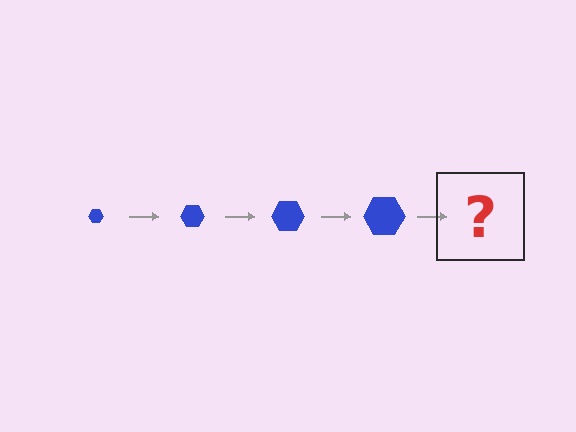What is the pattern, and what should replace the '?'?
The pattern is that the hexagon gets progressively larger each step. The '?' should be a blue hexagon, larger than the previous one.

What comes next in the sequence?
The next element should be a blue hexagon, larger than the previous one.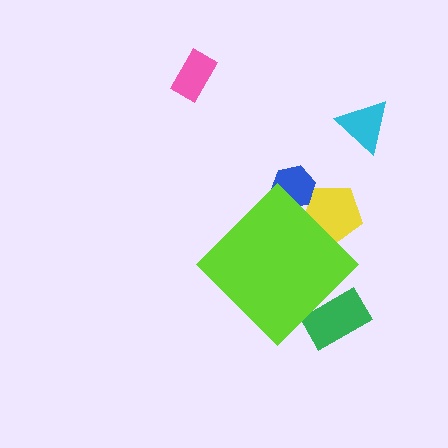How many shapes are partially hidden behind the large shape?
3 shapes are partially hidden.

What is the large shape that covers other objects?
A lime diamond.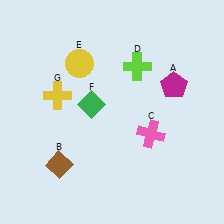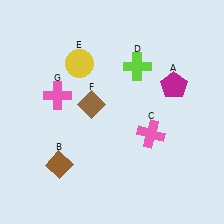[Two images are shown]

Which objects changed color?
F changed from green to brown. G changed from yellow to pink.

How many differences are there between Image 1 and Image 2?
There are 2 differences between the two images.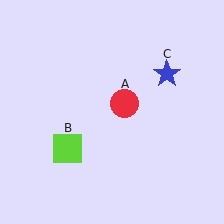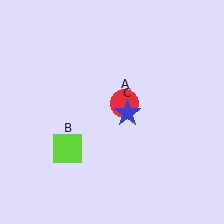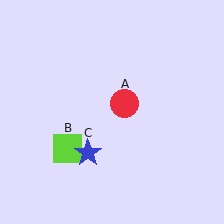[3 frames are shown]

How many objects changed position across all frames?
1 object changed position: blue star (object C).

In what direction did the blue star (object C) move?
The blue star (object C) moved down and to the left.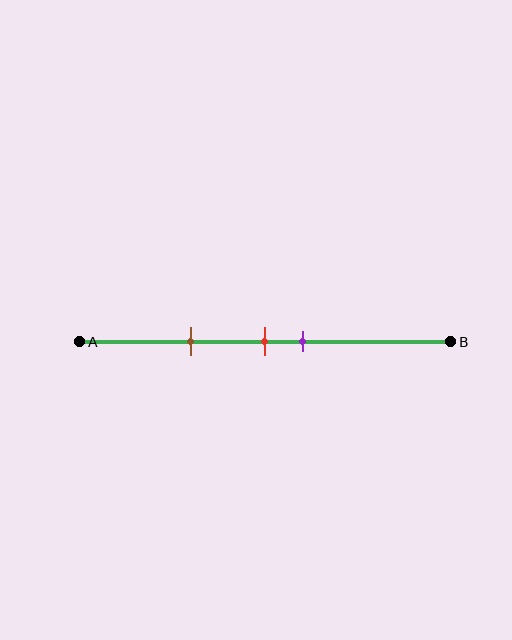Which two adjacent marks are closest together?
The red and purple marks are the closest adjacent pair.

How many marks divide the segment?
There are 3 marks dividing the segment.